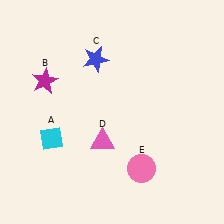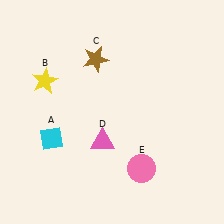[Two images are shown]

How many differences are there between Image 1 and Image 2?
There are 2 differences between the two images.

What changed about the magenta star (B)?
In Image 1, B is magenta. In Image 2, it changed to yellow.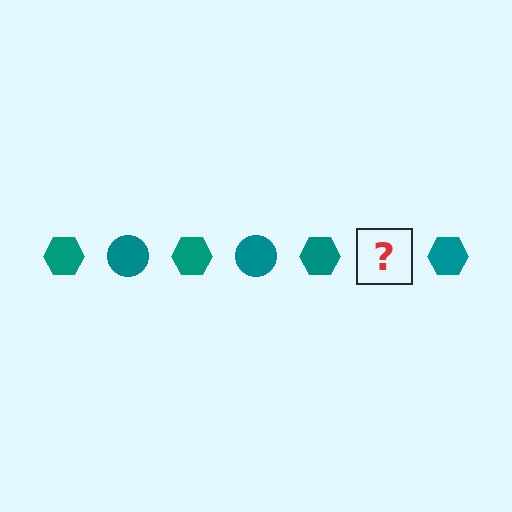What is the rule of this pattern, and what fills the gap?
The rule is that the pattern cycles through hexagon, circle shapes in teal. The gap should be filled with a teal circle.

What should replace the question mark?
The question mark should be replaced with a teal circle.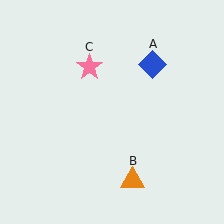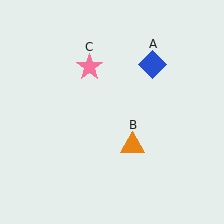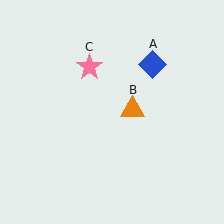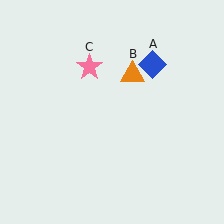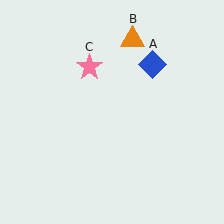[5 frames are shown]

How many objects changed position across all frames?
1 object changed position: orange triangle (object B).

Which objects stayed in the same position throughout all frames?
Blue diamond (object A) and pink star (object C) remained stationary.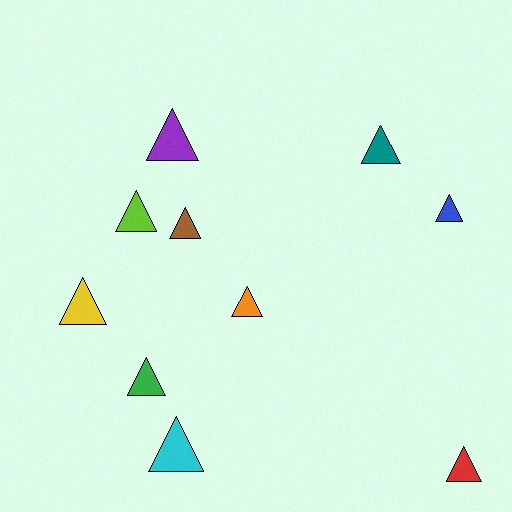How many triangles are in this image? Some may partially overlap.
There are 10 triangles.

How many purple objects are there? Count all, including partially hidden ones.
There is 1 purple object.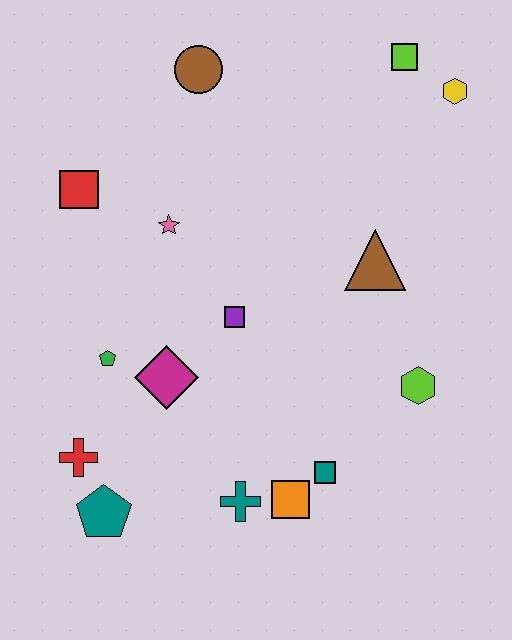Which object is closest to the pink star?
The red square is closest to the pink star.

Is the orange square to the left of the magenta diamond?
No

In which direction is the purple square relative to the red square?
The purple square is to the right of the red square.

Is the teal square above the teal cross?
Yes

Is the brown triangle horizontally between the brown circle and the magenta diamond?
No